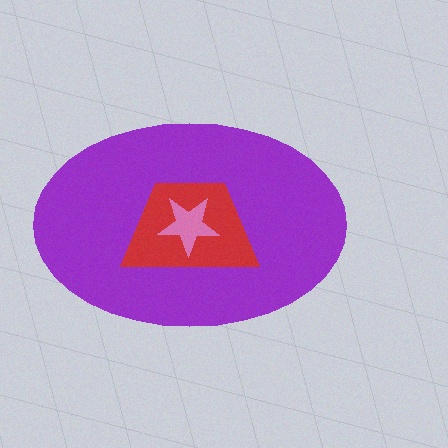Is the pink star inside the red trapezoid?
Yes.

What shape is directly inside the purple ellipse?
The red trapezoid.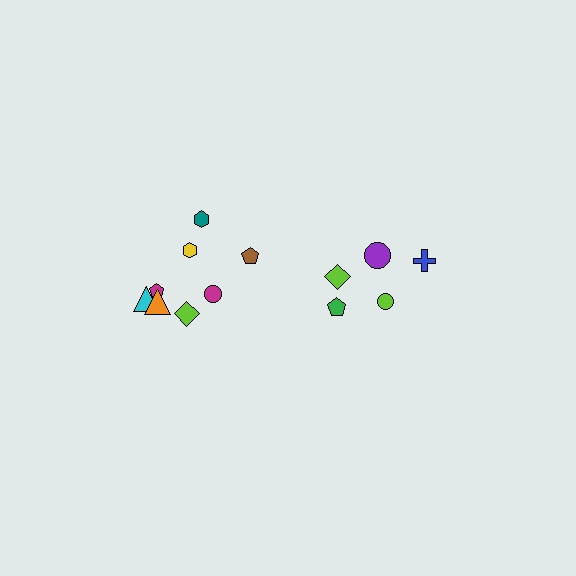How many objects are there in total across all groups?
There are 13 objects.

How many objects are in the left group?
There are 8 objects.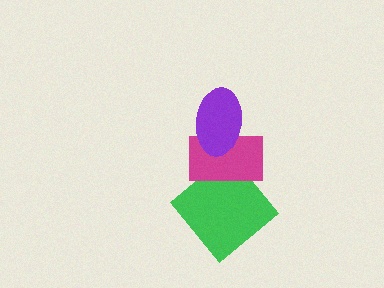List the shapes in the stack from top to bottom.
From top to bottom: the purple ellipse, the magenta rectangle, the green diamond.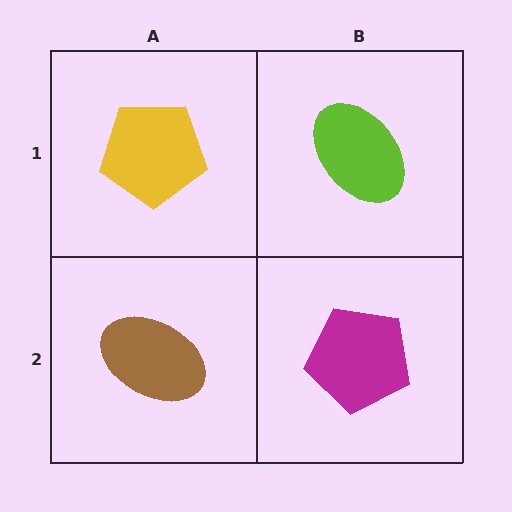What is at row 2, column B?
A magenta pentagon.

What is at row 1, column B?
A lime ellipse.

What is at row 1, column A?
A yellow pentagon.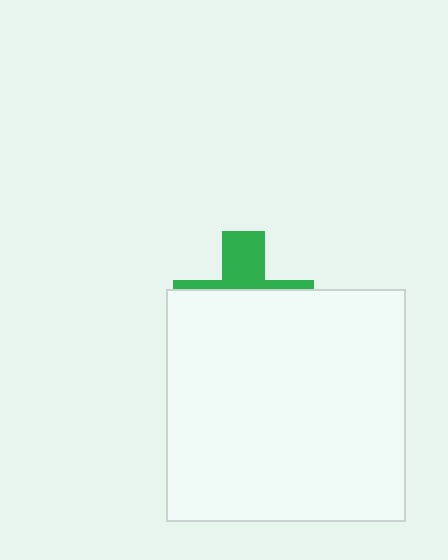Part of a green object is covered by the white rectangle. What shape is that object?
It is a cross.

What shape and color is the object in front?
The object in front is a white rectangle.